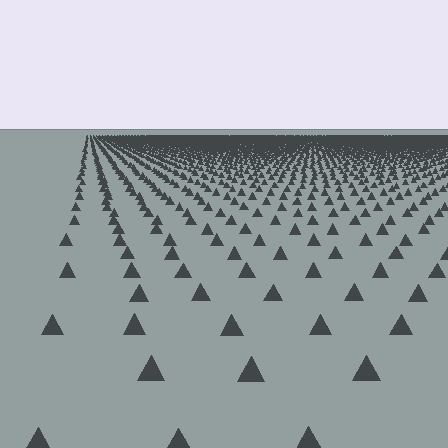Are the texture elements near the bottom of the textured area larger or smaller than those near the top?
Larger. Near the bottom, elements are closer to the viewer and appear at a bigger on-screen size.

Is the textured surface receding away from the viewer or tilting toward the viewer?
The surface is receding away from the viewer. Texture elements get smaller and denser toward the top.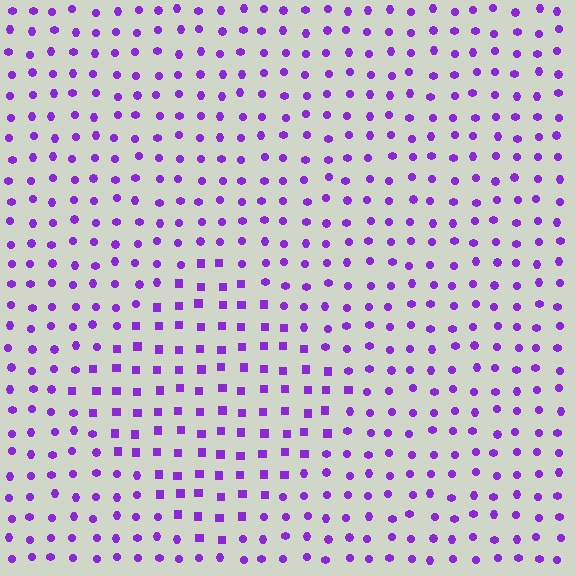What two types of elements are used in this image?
The image uses squares inside the diamond region and circles outside it.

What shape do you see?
I see a diamond.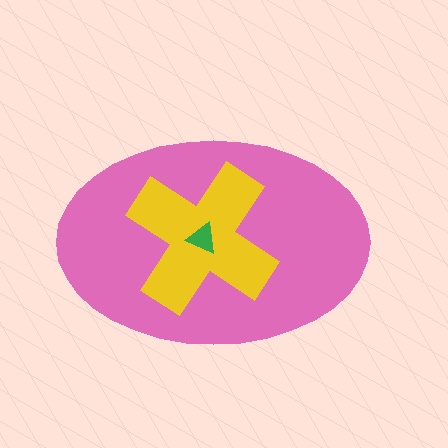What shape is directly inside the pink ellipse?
The yellow cross.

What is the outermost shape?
The pink ellipse.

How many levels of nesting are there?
3.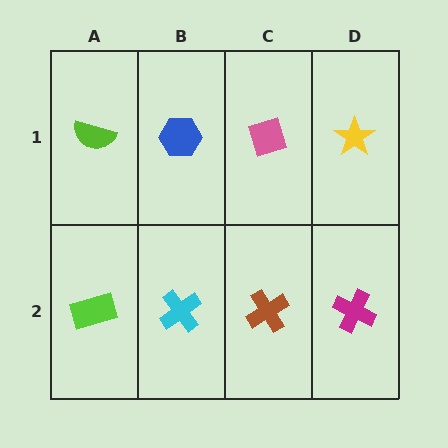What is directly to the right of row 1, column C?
A yellow star.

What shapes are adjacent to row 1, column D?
A magenta cross (row 2, column D), a pink diamond (row 1, column C).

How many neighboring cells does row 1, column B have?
3.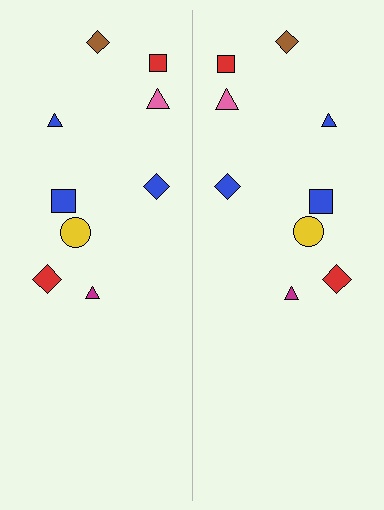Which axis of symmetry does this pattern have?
The pattern has a vertical axis of symmetry running through the center of the image.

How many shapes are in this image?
There are 18 shapes in this image.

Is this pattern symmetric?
Yes, this pattern has bilateral (reflection) symmetry.